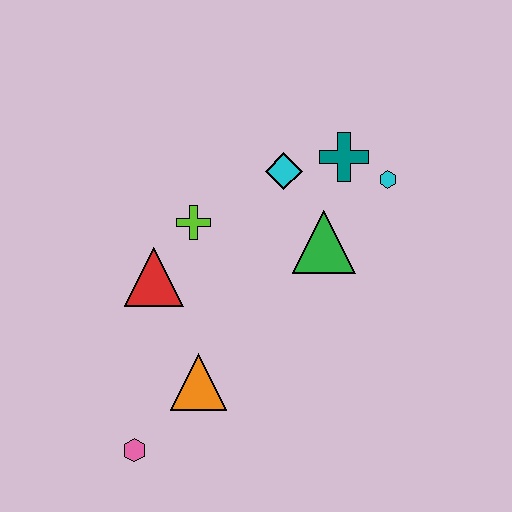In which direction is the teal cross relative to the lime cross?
The teal cross is to the right of the lime cross.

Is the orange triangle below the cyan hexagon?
Yes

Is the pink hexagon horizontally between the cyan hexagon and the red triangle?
No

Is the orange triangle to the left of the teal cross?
Yes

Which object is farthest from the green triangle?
The pink hexagon is farthest from the green triangle.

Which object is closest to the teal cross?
The cyan hexagon is closest to the teal cross.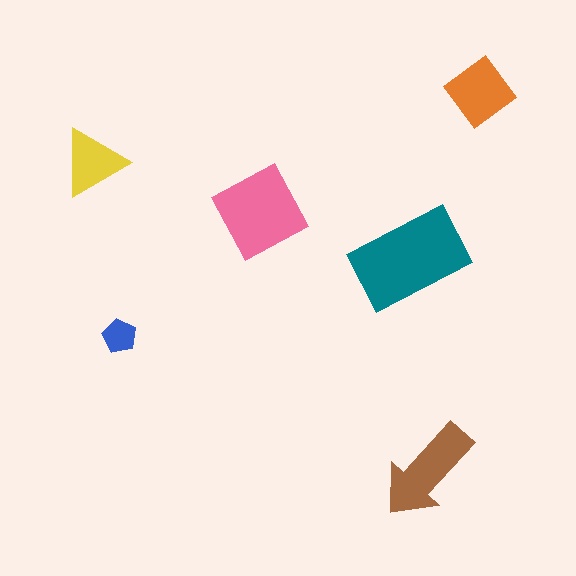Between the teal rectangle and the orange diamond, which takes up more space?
The teal rectangle.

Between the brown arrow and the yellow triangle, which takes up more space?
The brown arrow.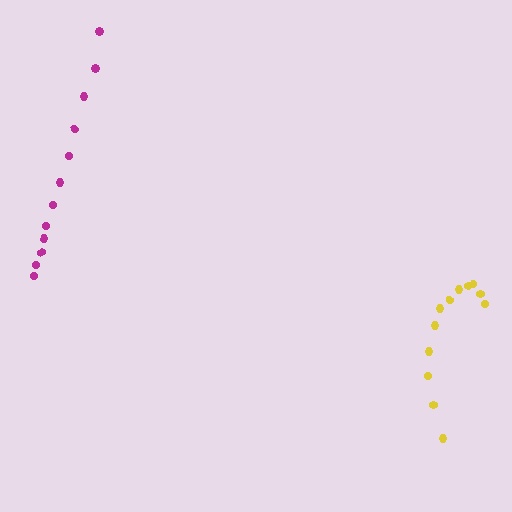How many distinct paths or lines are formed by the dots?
There are 2 distinct paths.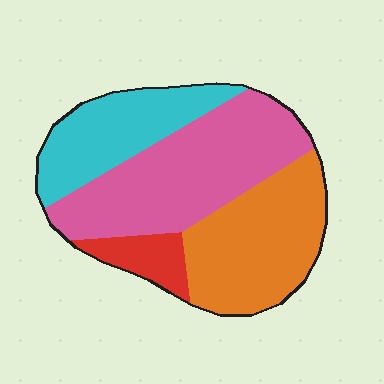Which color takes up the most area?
Pink, at roughly 40%.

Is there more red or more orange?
Orange.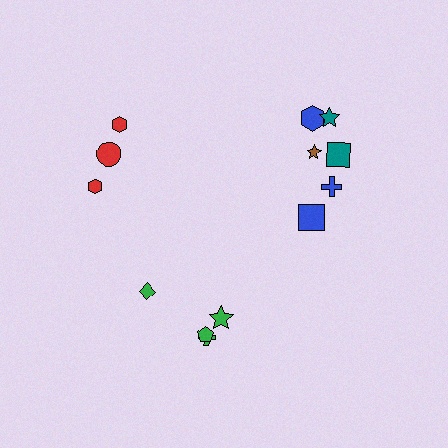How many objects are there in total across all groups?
There are 13 objects.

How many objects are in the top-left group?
There are 3 objects.